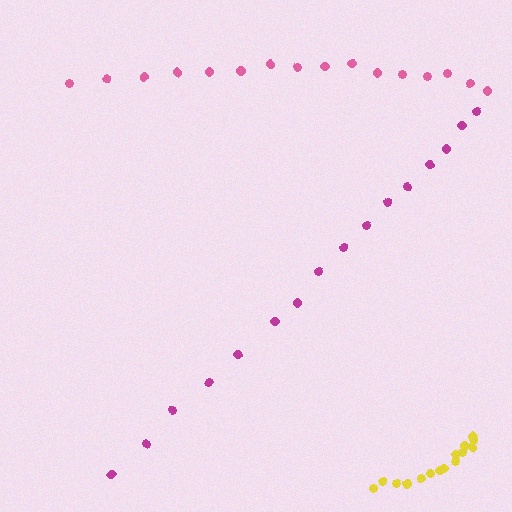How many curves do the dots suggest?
There are 3 distinct paths.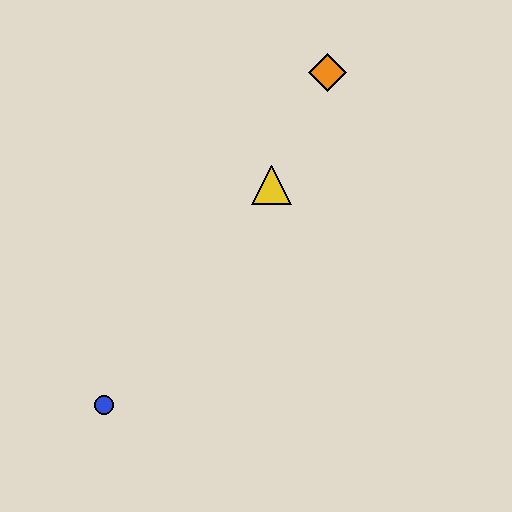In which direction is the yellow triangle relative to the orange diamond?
The yellow triangle is below the orange diamond.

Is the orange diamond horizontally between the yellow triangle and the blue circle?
No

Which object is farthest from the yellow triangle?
The blue circle is farthest from the yellow triangle.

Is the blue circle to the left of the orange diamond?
Yes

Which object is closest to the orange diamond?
The yellow triangle is closest to the orange diamond.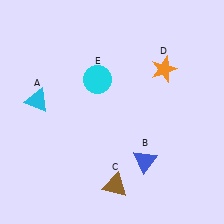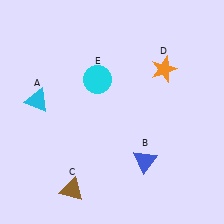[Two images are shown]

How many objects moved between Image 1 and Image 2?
1 object moved between the two images.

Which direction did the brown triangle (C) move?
The brown triangle (C) moved left.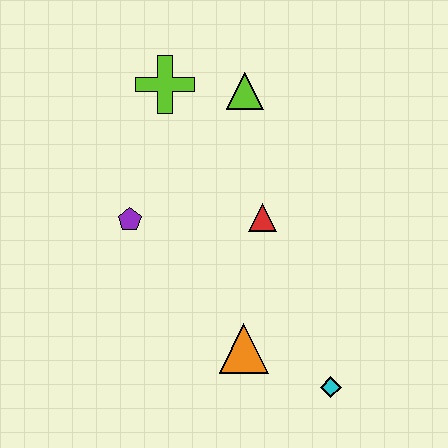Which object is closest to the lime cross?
The lime triangle is closest to the lime cross.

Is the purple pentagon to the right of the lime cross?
No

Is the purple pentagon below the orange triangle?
No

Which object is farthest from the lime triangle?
The cyan diamond is farthest from the lime triangle.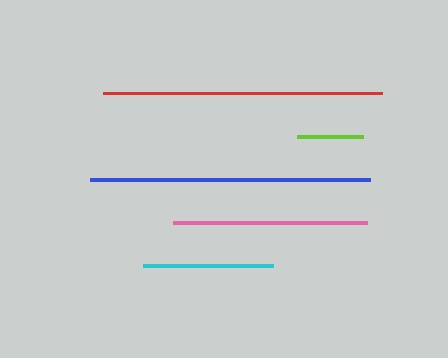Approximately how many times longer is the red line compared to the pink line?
The red line is approximately 1.4 times the length of the pink line.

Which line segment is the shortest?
The lime line is the shortest at approximately 66 pixels.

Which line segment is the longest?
The blue line is the longest at approximately 280 pixels.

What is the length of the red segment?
The red segment is approximately 279 pixels long.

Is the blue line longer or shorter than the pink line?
The blue line is longer than the pink line.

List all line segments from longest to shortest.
From longest to shortest: blue, red, pink, cyan, lime.